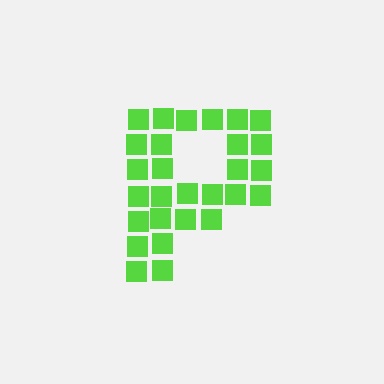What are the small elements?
The small elements are squares.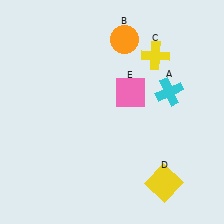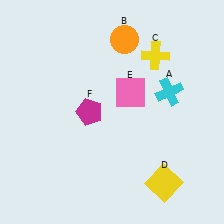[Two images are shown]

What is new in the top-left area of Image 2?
A magenta pentagon (F) was added in the top-left area of Image 2.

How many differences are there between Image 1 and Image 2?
There is 1 difference between the two images.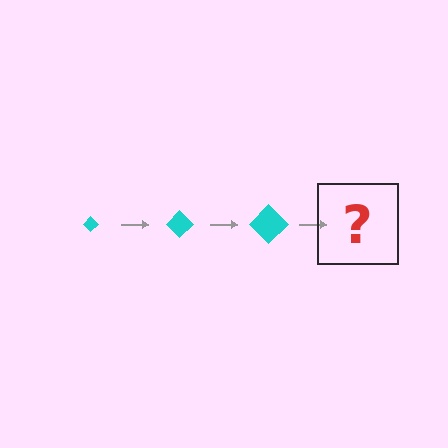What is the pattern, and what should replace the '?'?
The pattern is that the diamond gets progressively larger each step. The '?' should be a cyan diamond, larger than the previous one.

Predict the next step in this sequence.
The next step is a cyan diamond, larger than the previous one.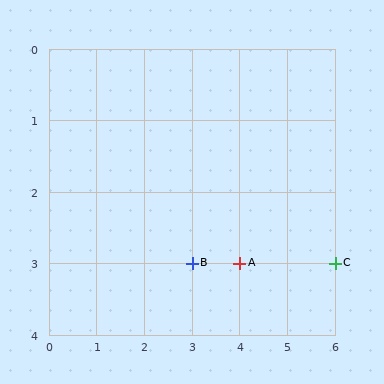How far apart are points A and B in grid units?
Points A and B are 1 column apart.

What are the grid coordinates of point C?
Point C is at grid coordinates (6, 3).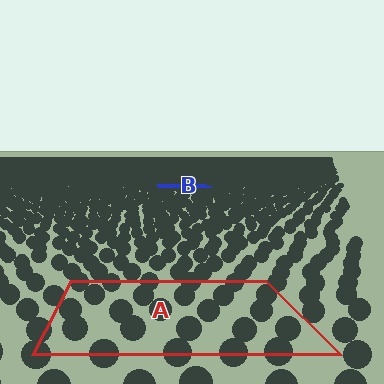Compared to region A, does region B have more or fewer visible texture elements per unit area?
Region B has more texture elements per unit area — they are packed more densely because it is farther away.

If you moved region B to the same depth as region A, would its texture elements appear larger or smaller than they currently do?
They would appear larger. At a closer depth, the same texture elements are projected at a bigger on-screen size.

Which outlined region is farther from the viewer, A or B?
Region B is farther from the viewer — the texture elements inside it appear smaller and more densely packed.